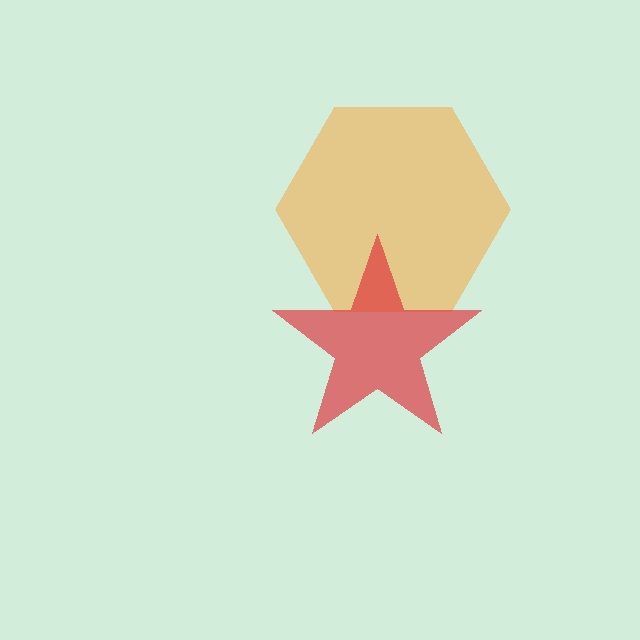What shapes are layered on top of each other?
The layered shapes are: an orange hexagon, a red star.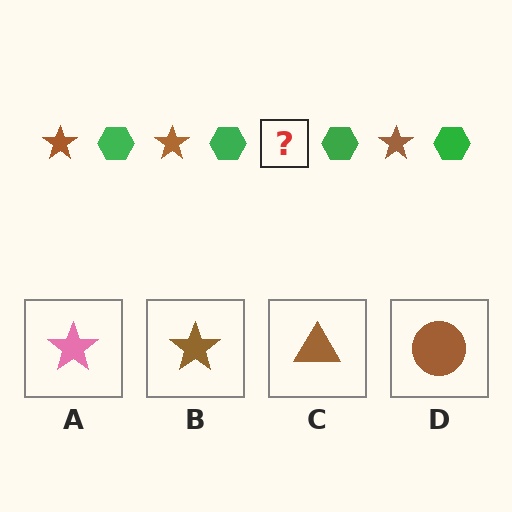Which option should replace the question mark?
Option B.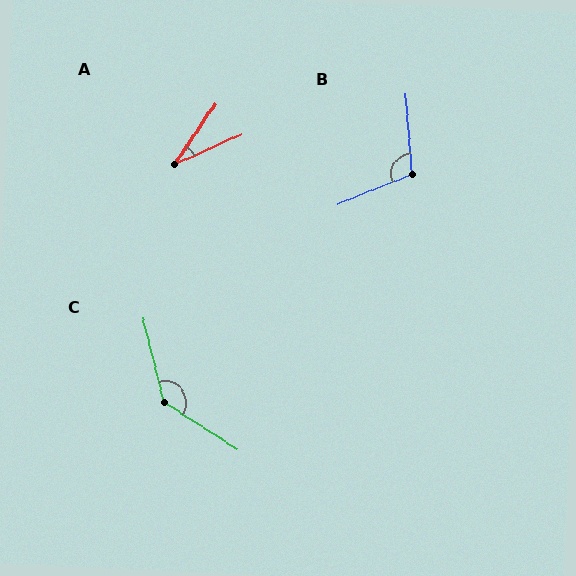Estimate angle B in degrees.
Approximately 108 degrees.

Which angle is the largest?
C, at approximately 137 degrees.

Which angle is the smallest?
A, at approximately 32 degrees.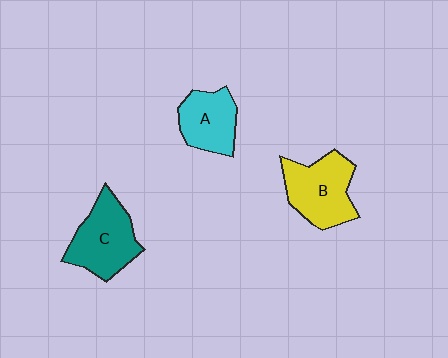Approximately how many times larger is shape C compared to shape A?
Approximately 1.3 times.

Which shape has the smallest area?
Shape A (cyan).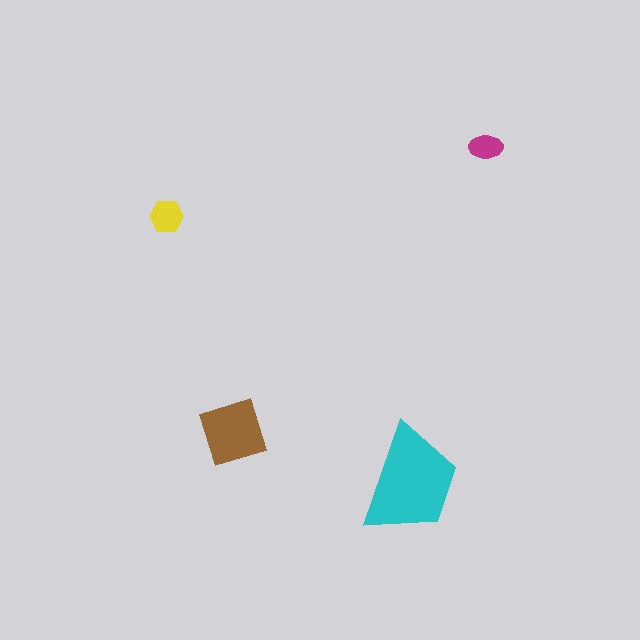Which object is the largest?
The cyan trapezoid.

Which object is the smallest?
The magenta ellipse.